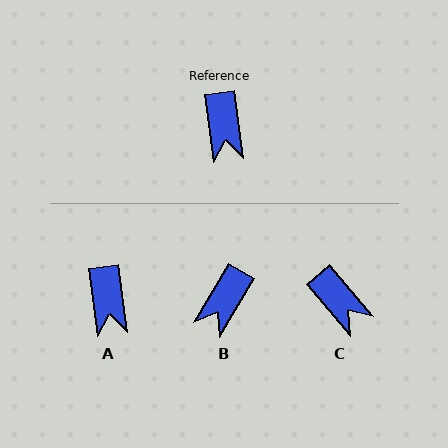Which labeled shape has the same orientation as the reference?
A.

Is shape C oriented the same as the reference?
No, it is off by about 33 degrees.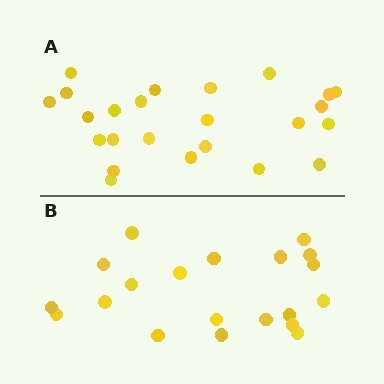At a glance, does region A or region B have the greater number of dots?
Region A (the top region) has more dots.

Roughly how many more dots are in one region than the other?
Region A has about 4 more dots than region B.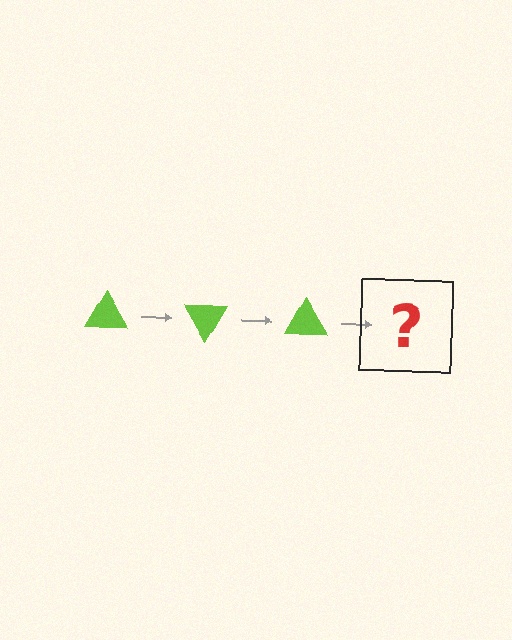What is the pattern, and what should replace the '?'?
The pattern is that the triangle rotates 60 degrees each step. The '?' should be a lime triangle rotated 180 degrees.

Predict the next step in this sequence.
The next step is a lime triangle rotated 180 degrees.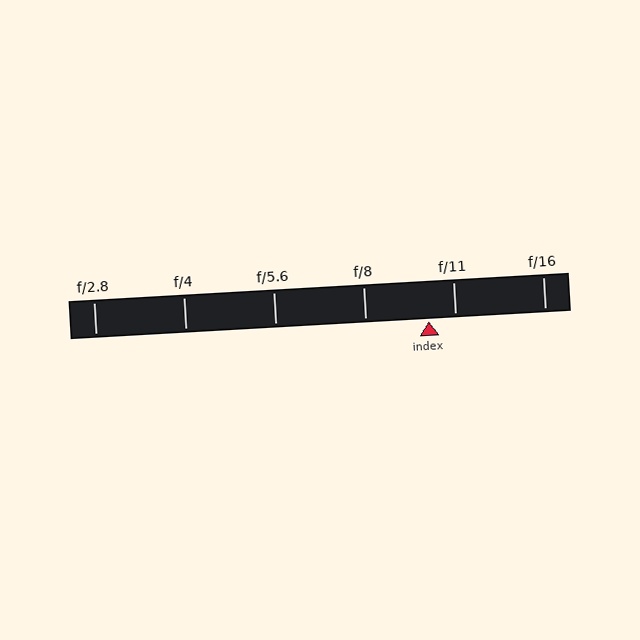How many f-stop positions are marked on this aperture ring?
There are 6 f-stop positions marked.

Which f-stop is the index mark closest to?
The index mark is closest to f/11.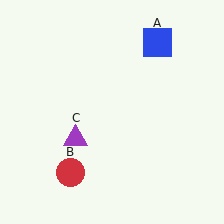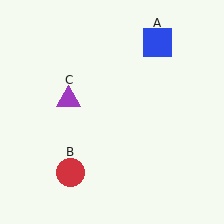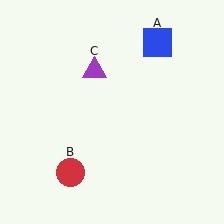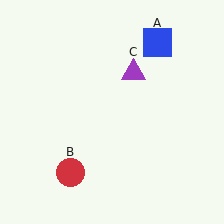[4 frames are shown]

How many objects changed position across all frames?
1 object changed position: purple triangle (object C).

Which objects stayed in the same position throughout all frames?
Blue square (object A) and red circle (object B) remained stationary.